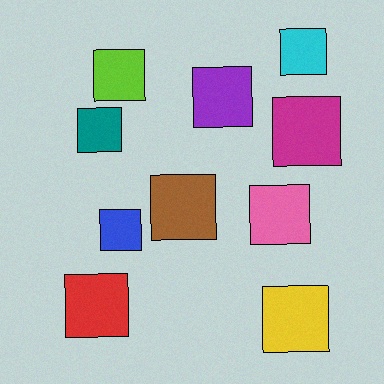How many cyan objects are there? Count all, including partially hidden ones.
There is 1 cyan object.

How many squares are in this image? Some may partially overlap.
There are 10 squares.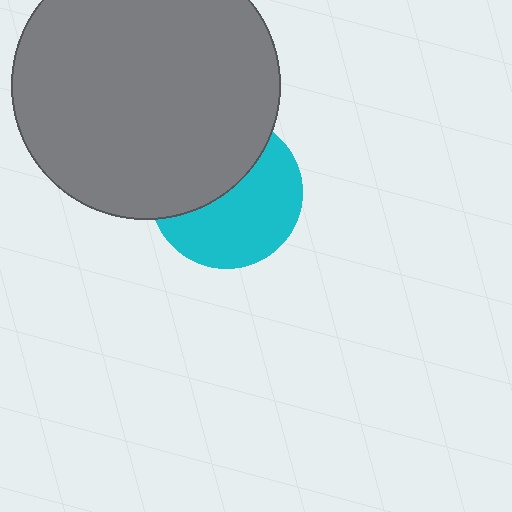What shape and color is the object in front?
The object in front is a gray circle.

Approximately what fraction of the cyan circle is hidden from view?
Roughly 45% of the cyan circle is hidden behind the gray circle.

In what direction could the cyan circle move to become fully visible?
The cyan circle could move down. That would shift it out from behind the gray circle entirely.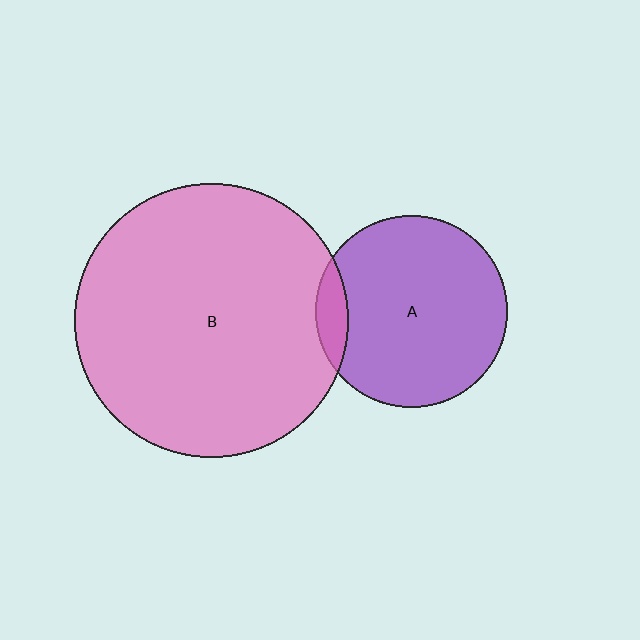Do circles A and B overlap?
Yes.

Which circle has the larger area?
Circle B (pink).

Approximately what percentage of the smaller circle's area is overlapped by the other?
Approximately 10%.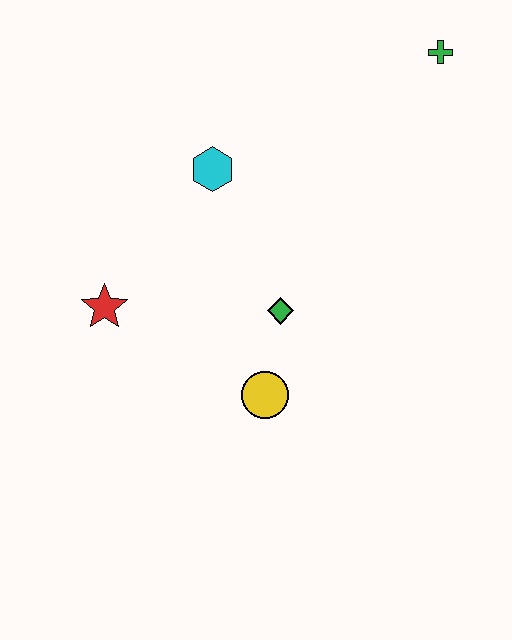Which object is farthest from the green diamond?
The green cross is farthest from the green diamond.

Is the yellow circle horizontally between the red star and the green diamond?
Yes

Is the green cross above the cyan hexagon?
Yes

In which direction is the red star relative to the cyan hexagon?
The red star is below the cyan hexagon.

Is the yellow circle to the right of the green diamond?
No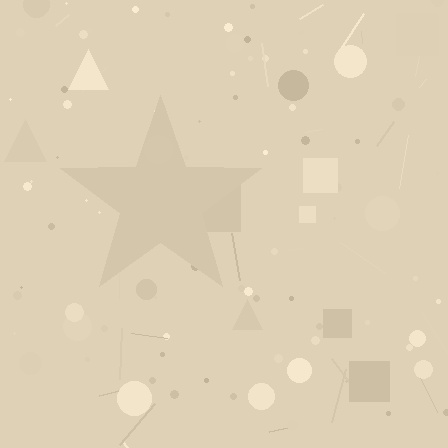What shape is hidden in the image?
A star is hidden in the image.